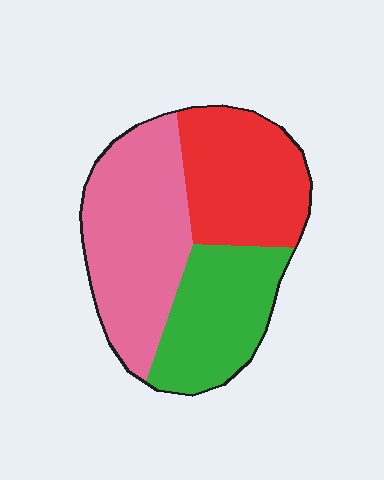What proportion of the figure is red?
Red takes up about one third (1/3) of the figure.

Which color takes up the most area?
Pink, at roughly 40%.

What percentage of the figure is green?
Green covers around 30% of the figure.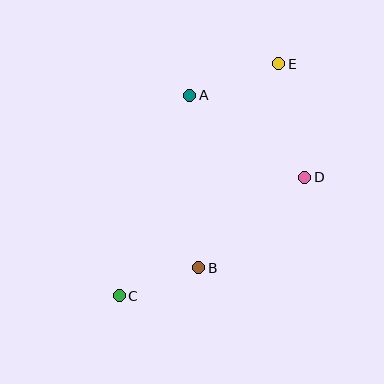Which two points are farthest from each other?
Points C and E are farthest from each other.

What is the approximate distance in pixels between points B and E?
The distance between B and E is approximately 219 pixels.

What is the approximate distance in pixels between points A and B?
The distance between A and B is approximately 173 pixels.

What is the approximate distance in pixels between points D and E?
The distance between D and E is approximately 116 pixels.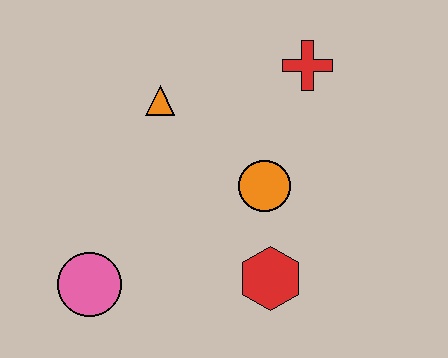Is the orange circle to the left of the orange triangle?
No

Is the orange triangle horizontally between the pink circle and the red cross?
Yes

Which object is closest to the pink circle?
The red hexagon is closest to the pink circle.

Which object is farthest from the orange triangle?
The red hexagon is farthest from the orange triangle.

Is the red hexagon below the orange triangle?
Yes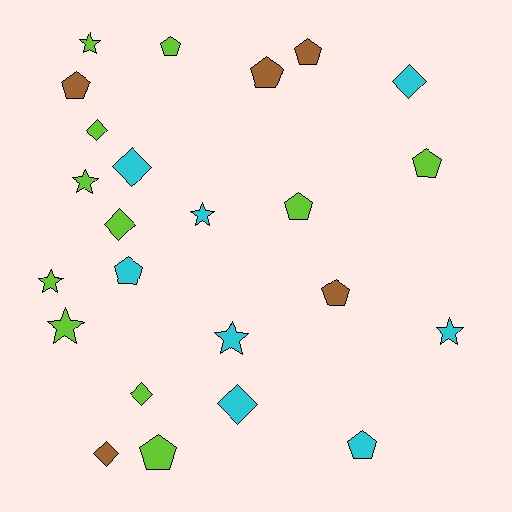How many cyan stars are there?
There are 3 cyan stars.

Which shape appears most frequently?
Pentagon, with 10 objects.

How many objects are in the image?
There are 24 objects.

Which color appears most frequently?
Lime, with 11 objects.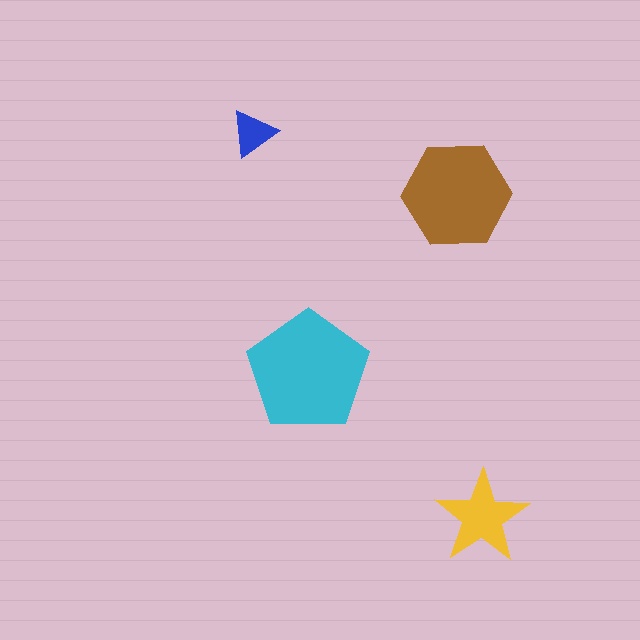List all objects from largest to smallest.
The cyan pentagon, the brown hexagon, the yellow star, the blue triangle.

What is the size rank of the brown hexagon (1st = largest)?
2nd.